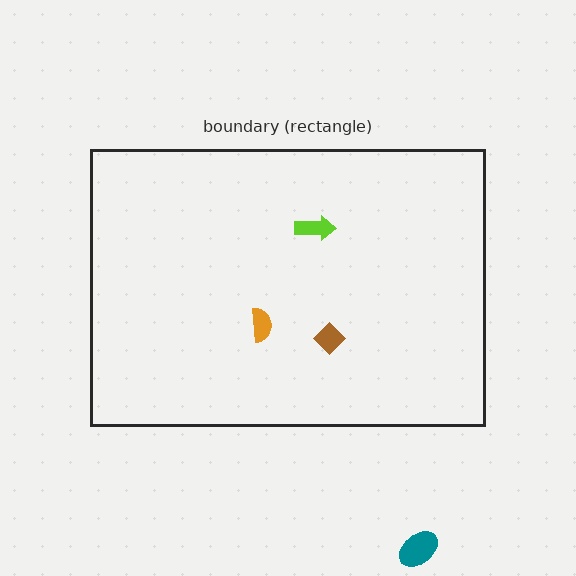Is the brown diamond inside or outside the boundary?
Inside.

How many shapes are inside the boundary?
3 inside, 1 outside.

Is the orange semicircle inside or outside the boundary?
Inside.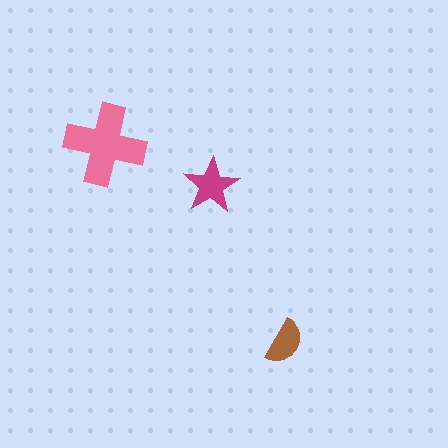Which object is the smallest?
The brown semicircle.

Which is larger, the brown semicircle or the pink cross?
The pink cross.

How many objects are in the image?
There are 3 objects in the image.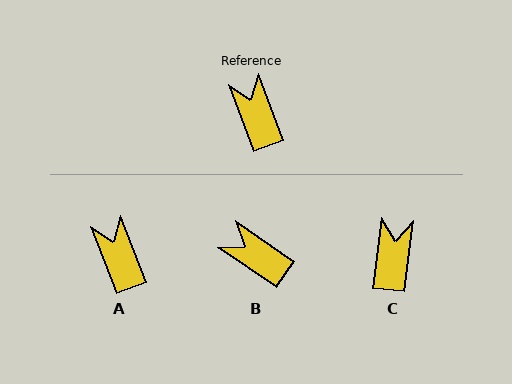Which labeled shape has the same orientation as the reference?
A.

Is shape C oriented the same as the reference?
No, it is off by about 28 degrees.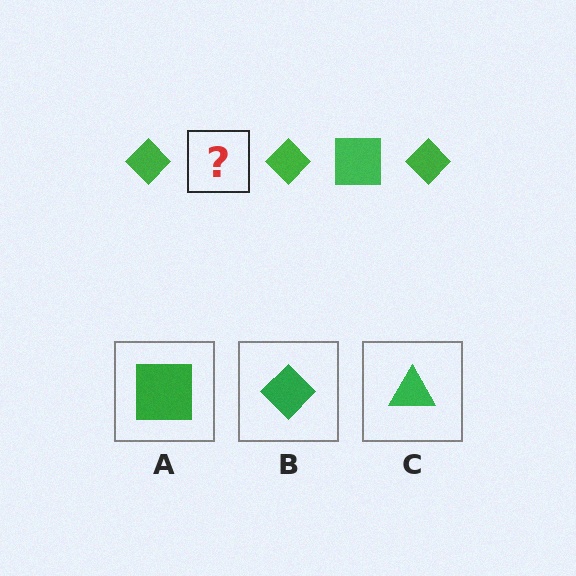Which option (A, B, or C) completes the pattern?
A.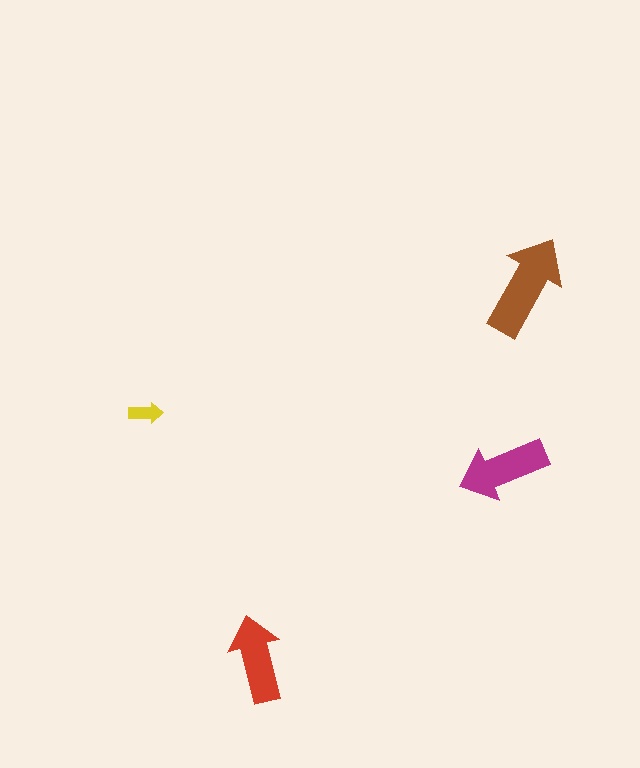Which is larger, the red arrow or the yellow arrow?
The red one.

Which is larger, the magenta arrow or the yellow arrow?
The magenta one.